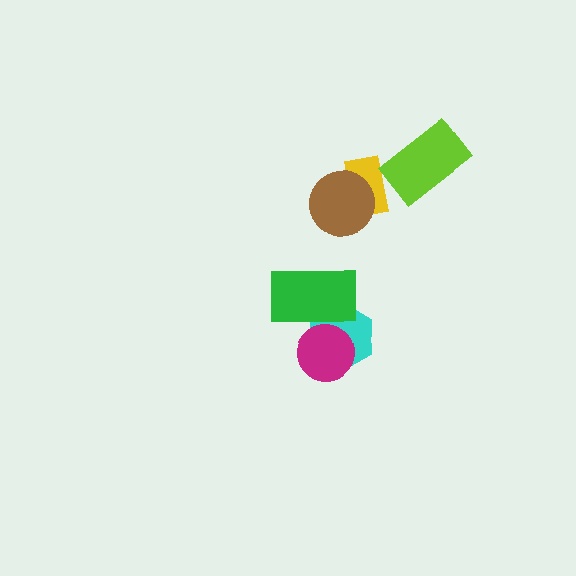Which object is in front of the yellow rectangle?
The brown circle is in front of the yellow rectangle.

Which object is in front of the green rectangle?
The magenta circle is in front of the green rectangle.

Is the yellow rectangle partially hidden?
Yes, it is partially covered by another shape.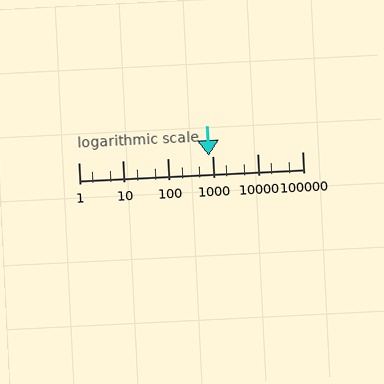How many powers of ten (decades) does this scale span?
The scale spans 5 decades, from 1 to 100000.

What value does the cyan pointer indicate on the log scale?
The pointer indicates approximately 800.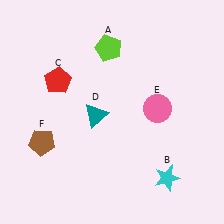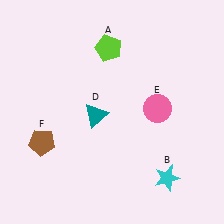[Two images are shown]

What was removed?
The red pentagon (C) was removed in Image 2.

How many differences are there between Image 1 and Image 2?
There is 1 difference between the two images.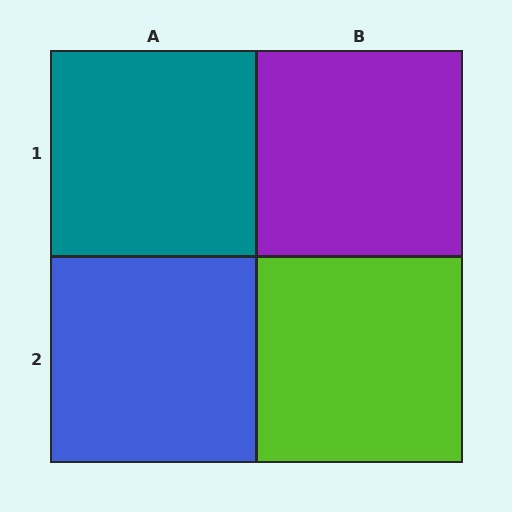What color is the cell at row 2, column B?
Lime.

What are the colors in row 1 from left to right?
Teal, purple.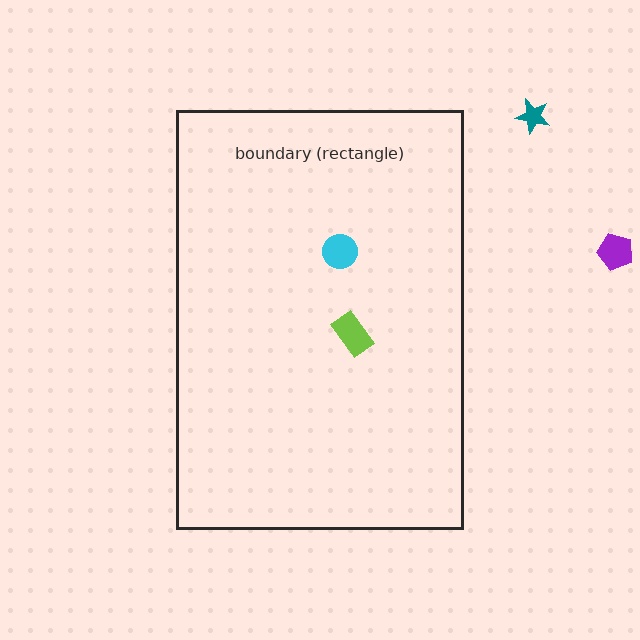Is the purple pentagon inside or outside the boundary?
Outside.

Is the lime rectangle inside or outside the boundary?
Inside.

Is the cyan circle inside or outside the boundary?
Inside.